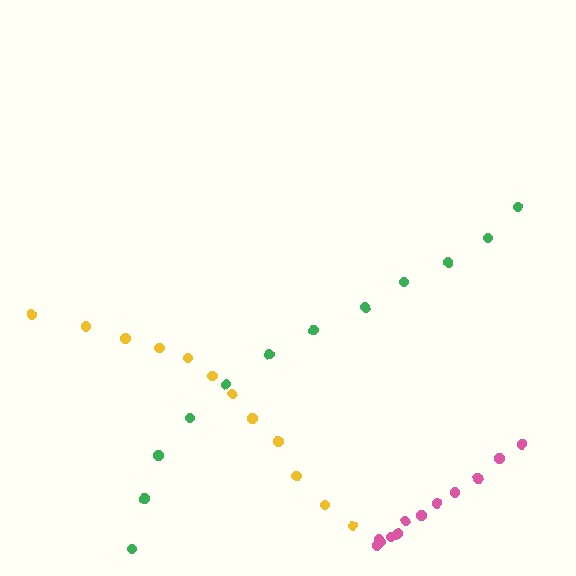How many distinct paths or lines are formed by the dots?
There are 3 distinct paths.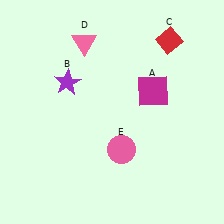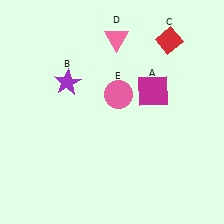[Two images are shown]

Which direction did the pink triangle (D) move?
The pink triangle (D) moved right.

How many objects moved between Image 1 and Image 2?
2 objects moved between the two images.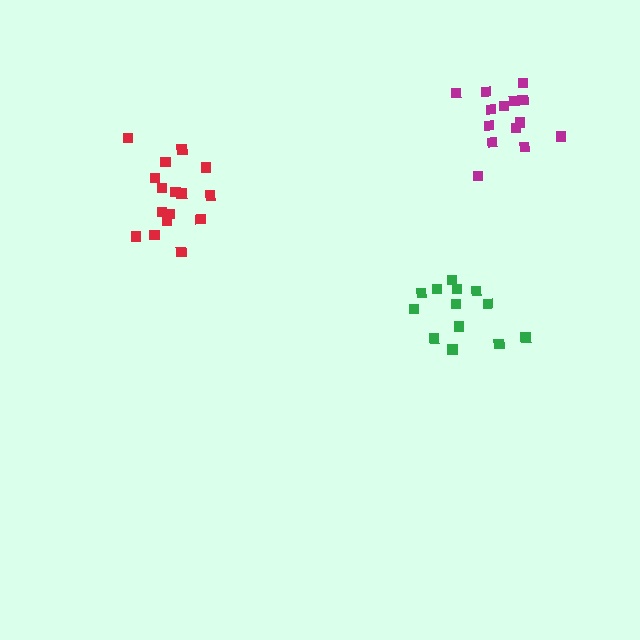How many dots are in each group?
Group 1: 16 dots, Group 2: 14 dots, Group 3: 13 dots (43 total).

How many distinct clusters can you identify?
There are 3 distinct clusters.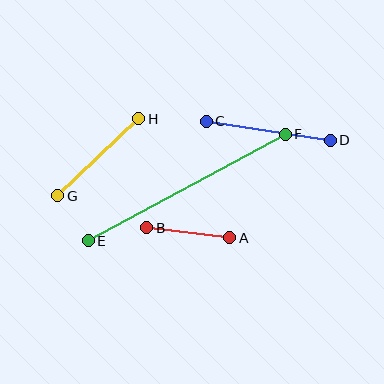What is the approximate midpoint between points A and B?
The midpoint is at approximately (188, 233) pixels.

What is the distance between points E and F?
The distance is approximately 224 pixels.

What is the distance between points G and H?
The distance is approximately 112 pixels.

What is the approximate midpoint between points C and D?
The midpoint is at approximately (268, 131) pixels.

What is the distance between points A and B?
The distance is approximately 84 pixels.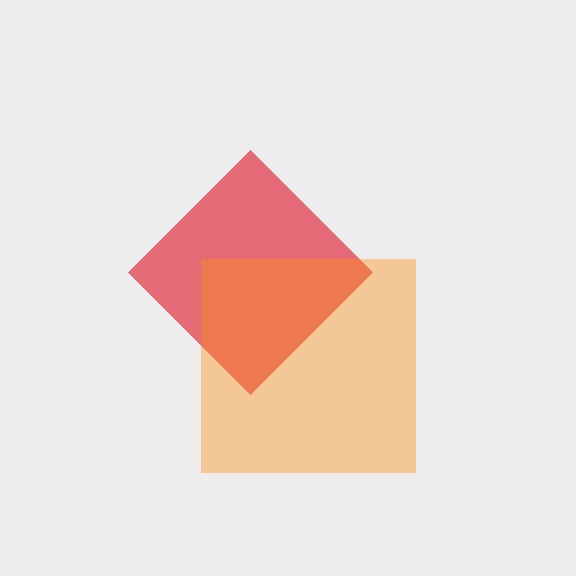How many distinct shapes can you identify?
There are 2 distinct shapes: a red diamond, an orange square.